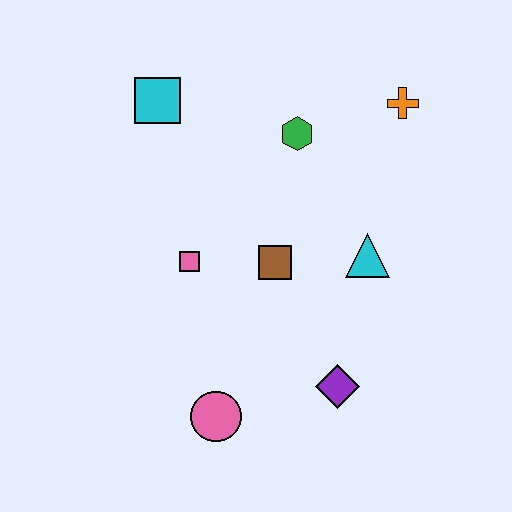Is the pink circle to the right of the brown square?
No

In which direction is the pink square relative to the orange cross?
The pink square is to the left of the orange cross.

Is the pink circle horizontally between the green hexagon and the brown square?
No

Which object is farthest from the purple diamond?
The cyan square is farthest from the purple diamond.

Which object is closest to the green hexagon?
The orange cross is closest to the green hexagon.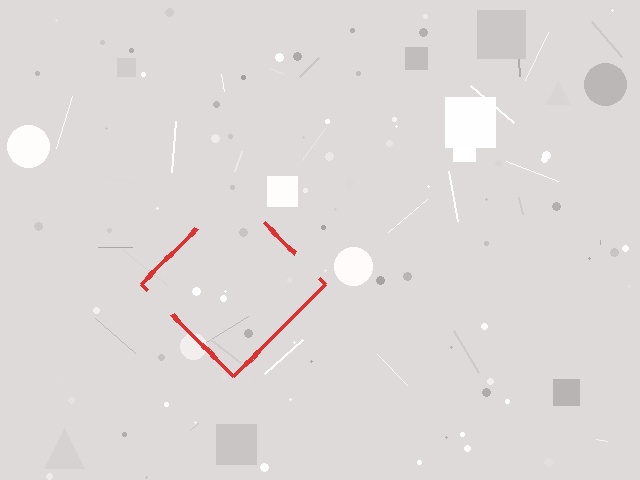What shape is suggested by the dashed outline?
The dashed outline suggests a diamond.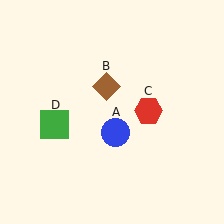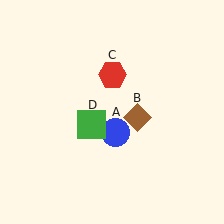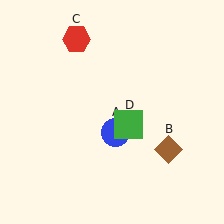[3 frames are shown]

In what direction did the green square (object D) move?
The green square (object D) moved right.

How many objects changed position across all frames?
3 objects changed position: brown diamond (object B), red hexagon (object C), green square (object D).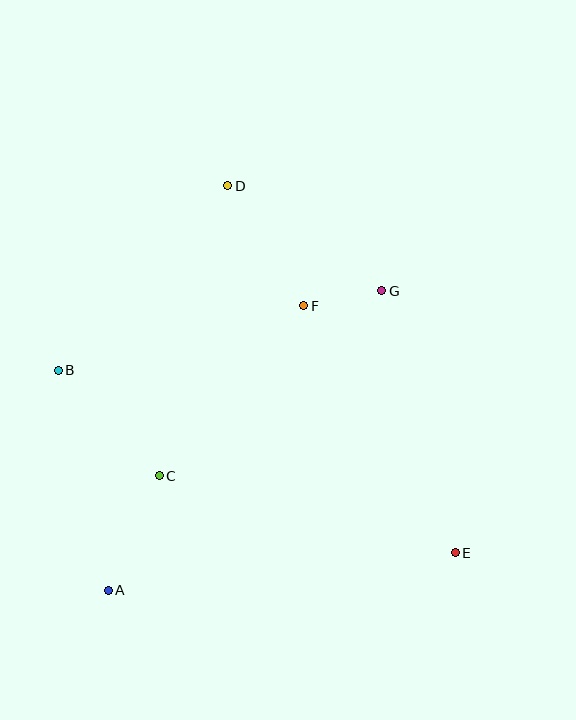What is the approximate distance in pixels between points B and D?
The distance between B and D is approximately 250 pixels.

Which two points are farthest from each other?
Points B and E are farthest from each other.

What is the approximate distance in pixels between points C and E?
The distance between C and E is approximately 306 pixels.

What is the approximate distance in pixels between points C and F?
The distance between C and F is approximately 223 pixels.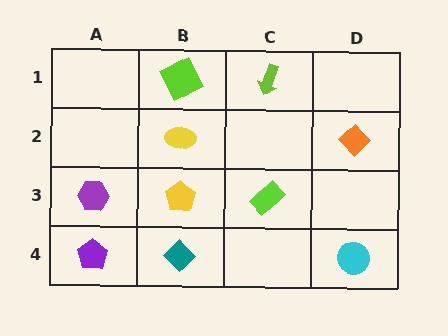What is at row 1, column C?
A lime arrow.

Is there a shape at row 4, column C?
No, that cell is empty.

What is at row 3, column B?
A yellow pentagon.